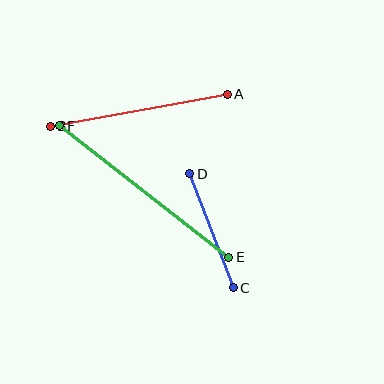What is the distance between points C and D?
The distance is approximately 122 pixels.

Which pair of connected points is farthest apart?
Points E and F are farthest apart.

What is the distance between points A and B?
The distance is approximately 180 pixels.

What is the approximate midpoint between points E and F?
The midpoint is at approximately (144, 191) pixels.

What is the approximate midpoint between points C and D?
The midpoint is at approximately (212, 231) pixels.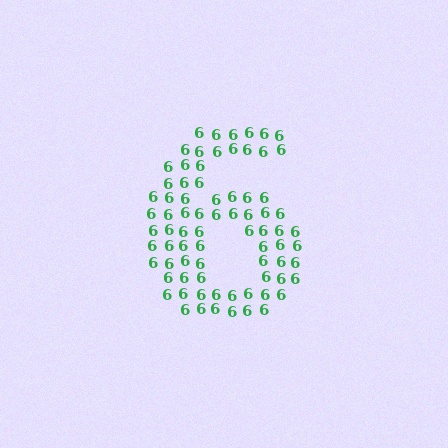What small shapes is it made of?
It is made of small digit 6's.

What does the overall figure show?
The overall figure shows the digit 6.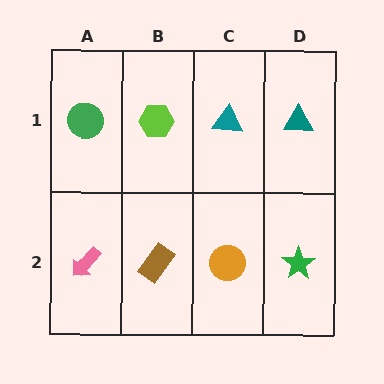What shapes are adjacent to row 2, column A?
A green circle (row 1, column A), a brown rectangle (row 2, column B).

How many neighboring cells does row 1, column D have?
2.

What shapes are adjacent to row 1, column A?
A pink arrow (row 2, column A), a lime hexagon (row 1, column B).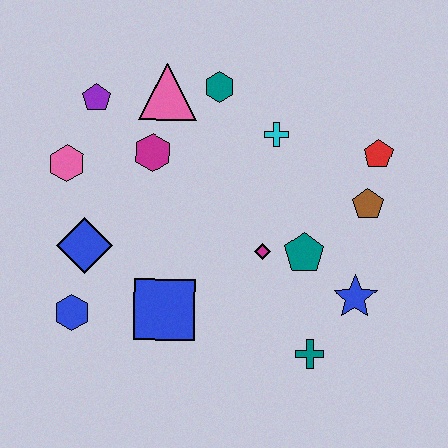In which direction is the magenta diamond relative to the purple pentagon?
The magenta diamond is to the right of the purple pentagon.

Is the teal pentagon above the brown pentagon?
No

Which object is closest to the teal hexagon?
The pink triangle is closest to the teal hexagon.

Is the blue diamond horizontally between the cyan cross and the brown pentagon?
No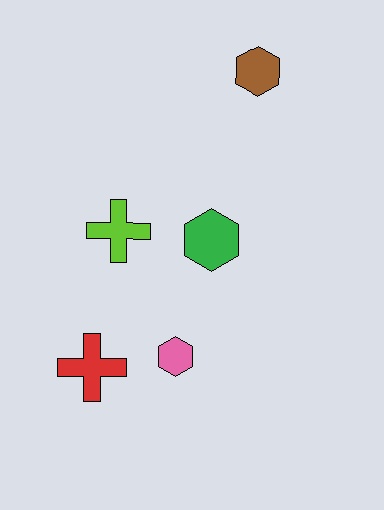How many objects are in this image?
There are 5 objects.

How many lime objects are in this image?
There is 1 lime object.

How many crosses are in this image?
There are 2 crosses.